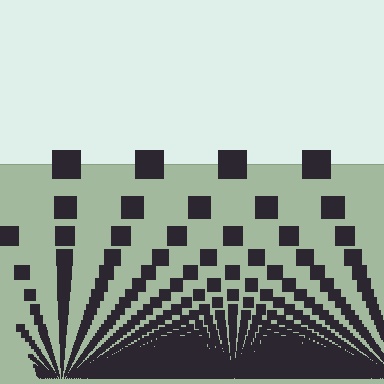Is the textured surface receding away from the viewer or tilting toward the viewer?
The surface appears to tilt toward the viewer. Texture elements get larger and sparser toward the top.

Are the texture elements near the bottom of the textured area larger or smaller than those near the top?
Smaller. The gradient is inverted — elements near the bottom are smaller and denser.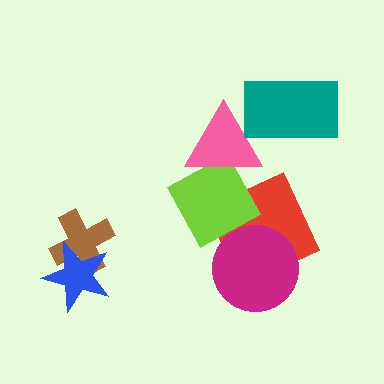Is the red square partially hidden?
Yes, it is partially covered by another shape.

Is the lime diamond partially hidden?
Yes, it is partially covered by another shape.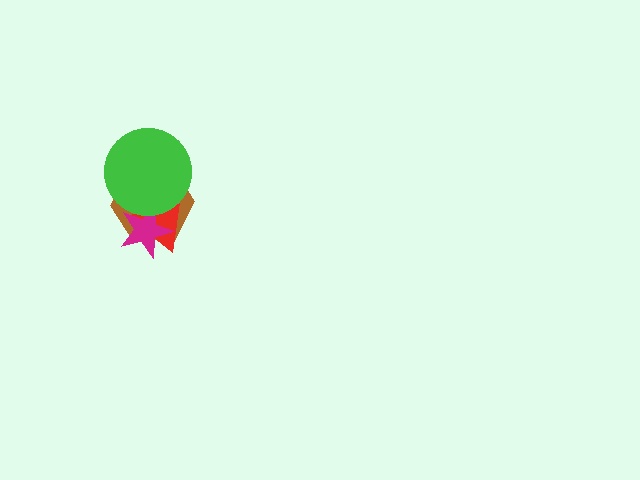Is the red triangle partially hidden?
Yes, it is partially covered by another shape.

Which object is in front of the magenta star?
The green circle is in front of the magenta star.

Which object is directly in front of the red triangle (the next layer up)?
The magenta star is directly in front of the red triangle.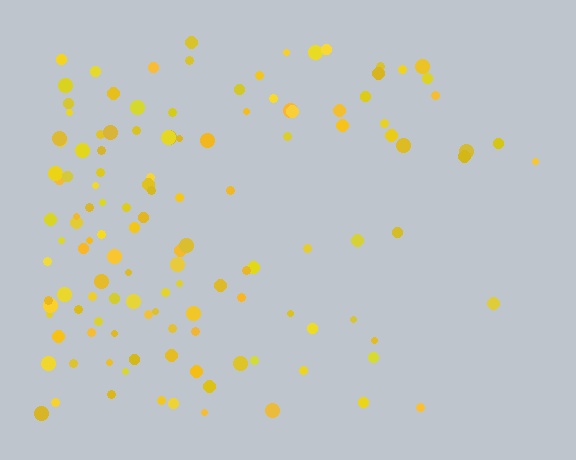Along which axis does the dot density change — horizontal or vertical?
Horizontal.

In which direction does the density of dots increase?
From right to left, with the left side densest.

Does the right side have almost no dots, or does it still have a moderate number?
Still a moderate number, just noticeably fewer than the left.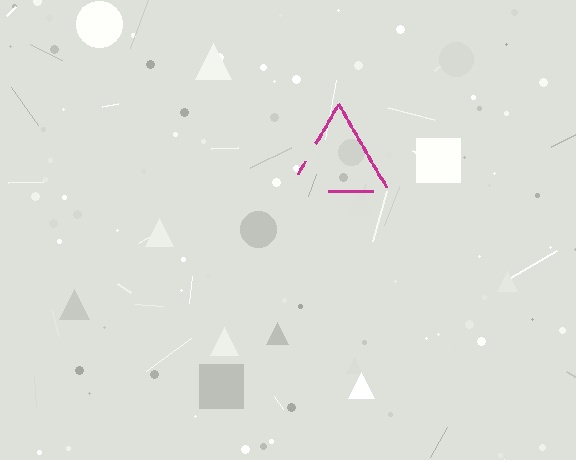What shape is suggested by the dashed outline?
The dashed outline suggests a triangle.